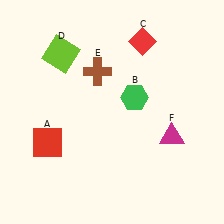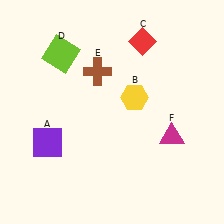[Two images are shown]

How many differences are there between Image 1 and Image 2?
There are 2 differences between the two images.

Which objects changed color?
A changed from red to purple. B changed from green to yellow.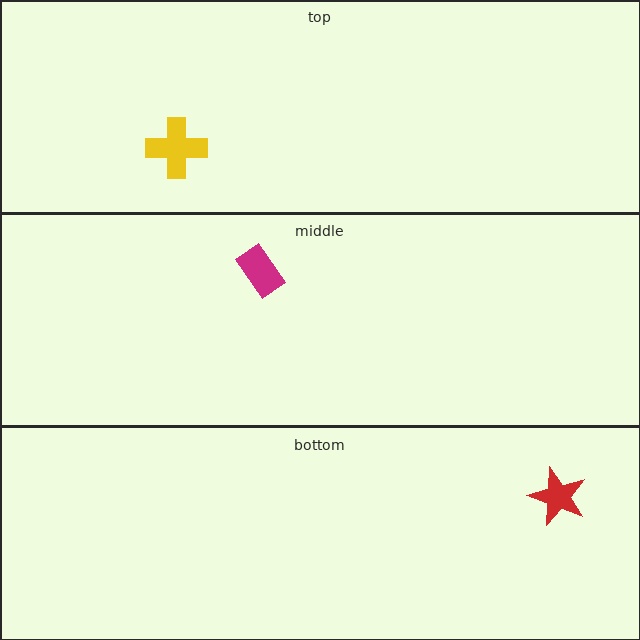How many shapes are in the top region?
1.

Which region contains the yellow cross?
The top region.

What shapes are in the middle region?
The magenta rectangle.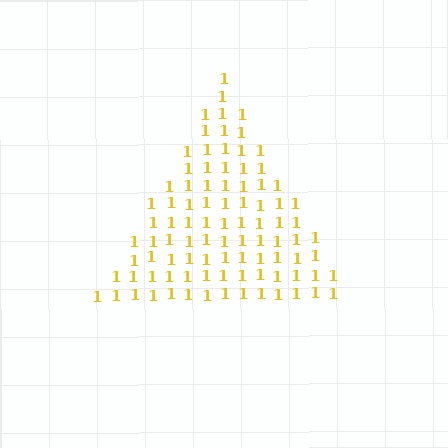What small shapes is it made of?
It is made of small digit 1's.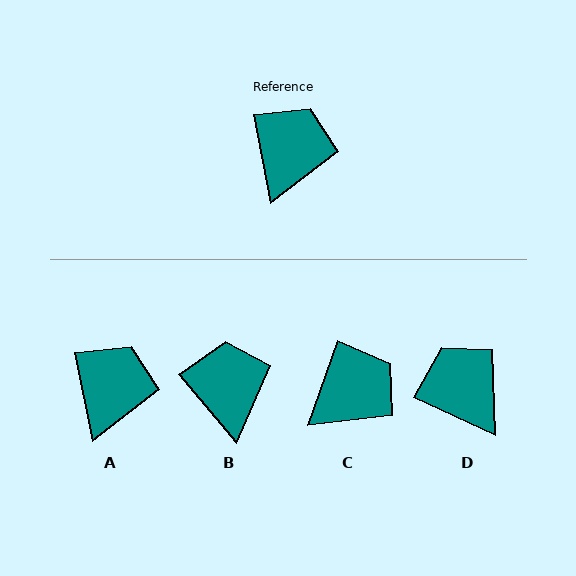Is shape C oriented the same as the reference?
No, it is off by about 31 degrees.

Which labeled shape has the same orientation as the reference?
A.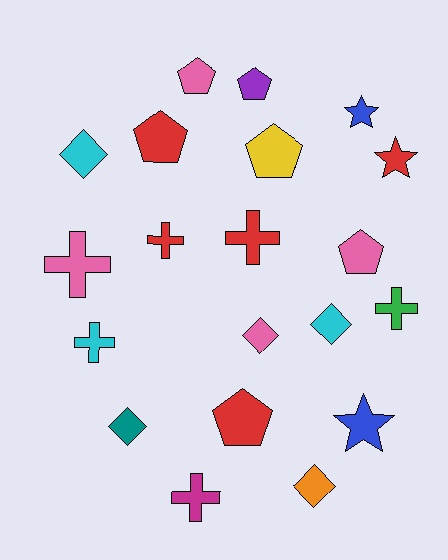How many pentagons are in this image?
There are 6 pentagons.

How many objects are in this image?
There are 20 objects.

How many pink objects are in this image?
There are 4 pink objects.